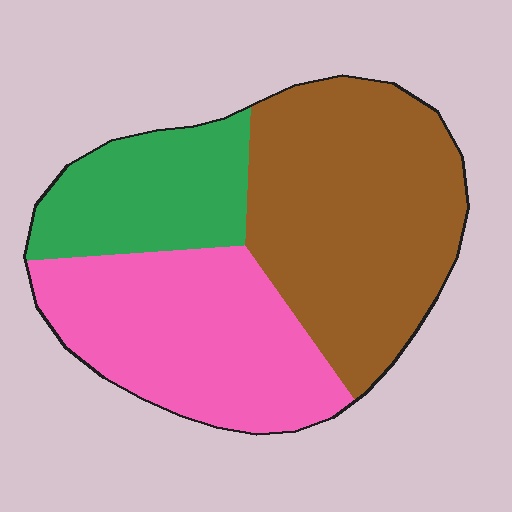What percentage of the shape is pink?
Pink takes up between a third and a half of the shape.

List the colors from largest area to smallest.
From largest to smallest: brown, pink, green.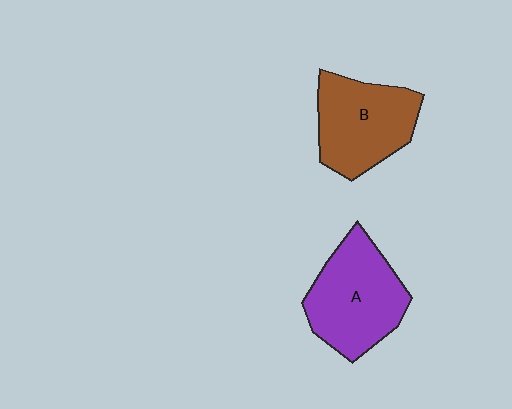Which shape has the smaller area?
Shape B (brown).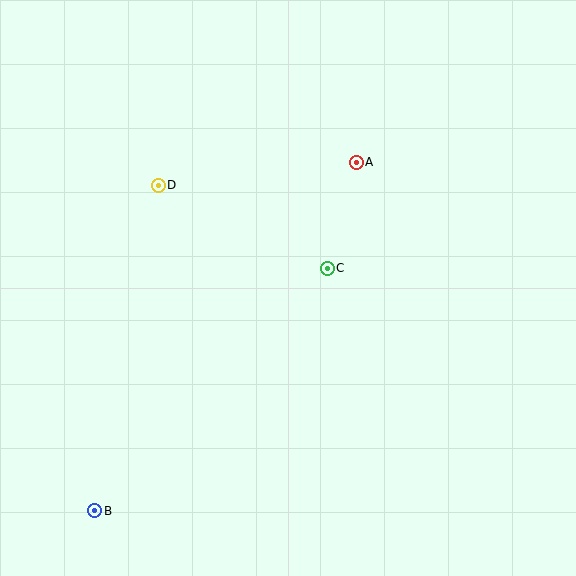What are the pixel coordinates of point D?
Point D is at (158, 185).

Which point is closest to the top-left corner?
Point D is closest to the top-left corner.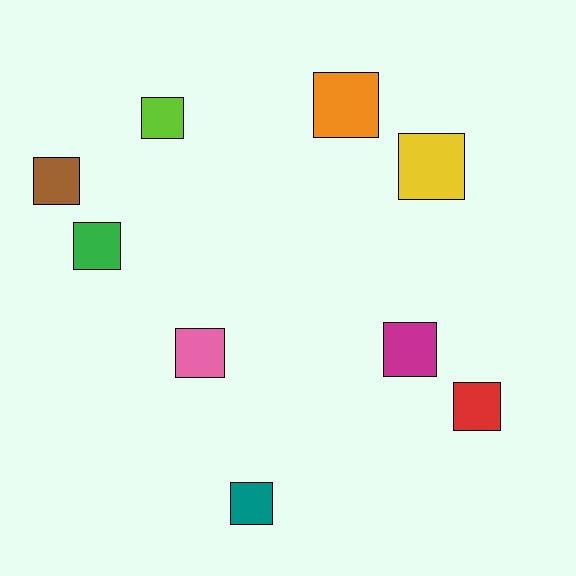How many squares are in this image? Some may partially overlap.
There are 9 squares.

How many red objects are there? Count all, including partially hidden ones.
There is 1 red object.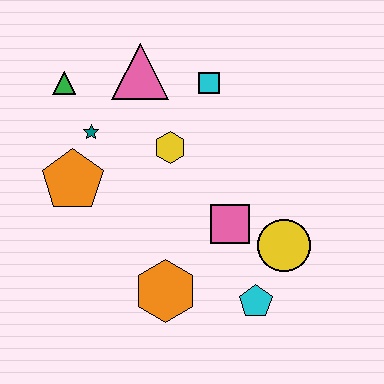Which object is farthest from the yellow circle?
The green triangle is farthest from the yellow circle.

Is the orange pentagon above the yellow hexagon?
No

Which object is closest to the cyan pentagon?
The yellow circle is closest to the cyan pentagon.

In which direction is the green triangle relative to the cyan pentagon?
The green triangle is above the cyan pentagon.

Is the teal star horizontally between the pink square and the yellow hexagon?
No